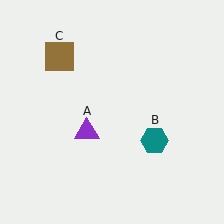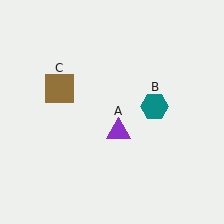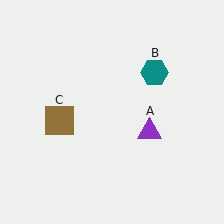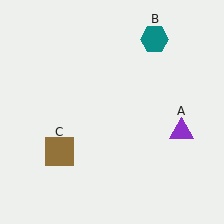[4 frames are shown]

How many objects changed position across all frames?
3 objects changed position: purple triangle (object A), teal hexagon (object B), brown square (object C).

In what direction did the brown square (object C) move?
The brown square (object C) moved down.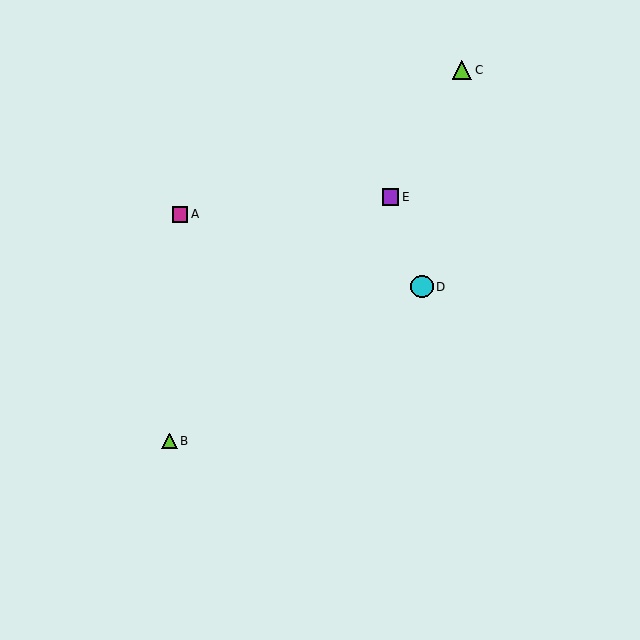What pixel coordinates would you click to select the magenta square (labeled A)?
Click at (180, 214) to select the magenta square A.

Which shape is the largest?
The cyan circle (labeled D) is the largest.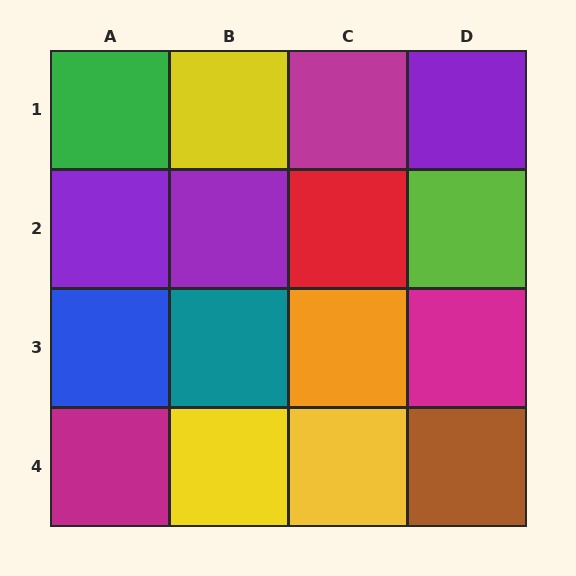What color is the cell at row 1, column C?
Magenta.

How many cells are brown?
1 cell is brown.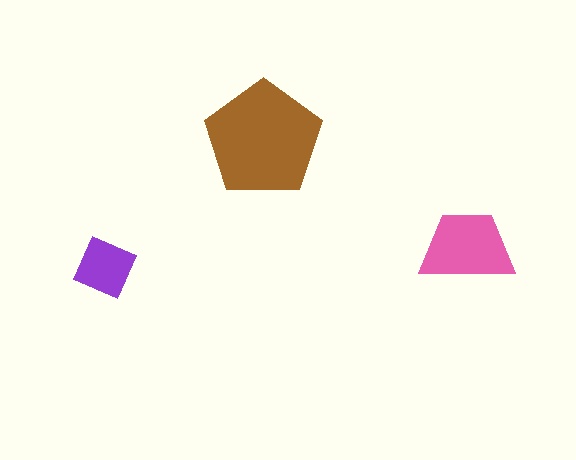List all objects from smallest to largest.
The purple diamond, the pink trapezoid, the brown pentagon.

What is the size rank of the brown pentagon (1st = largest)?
1st.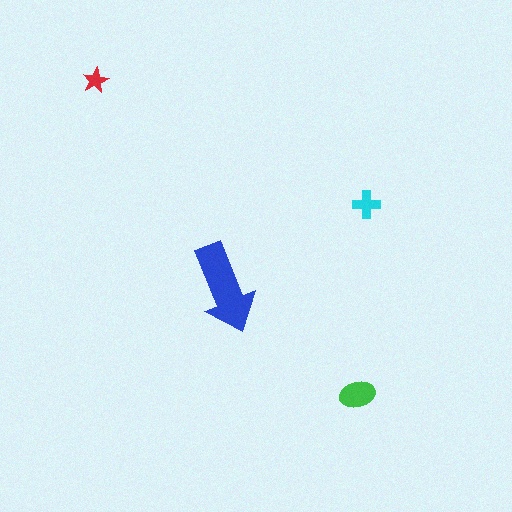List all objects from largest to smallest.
The blue arrow, the green ellipse, the cyan cross, the red star.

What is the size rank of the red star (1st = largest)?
4th.